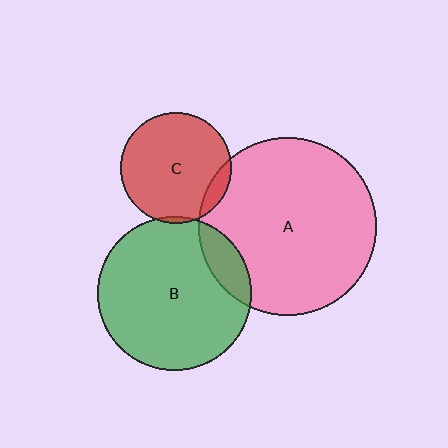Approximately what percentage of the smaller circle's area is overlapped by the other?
Approximately 15%.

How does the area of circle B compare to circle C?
Approximately 1.9 times.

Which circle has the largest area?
Circle A (pink).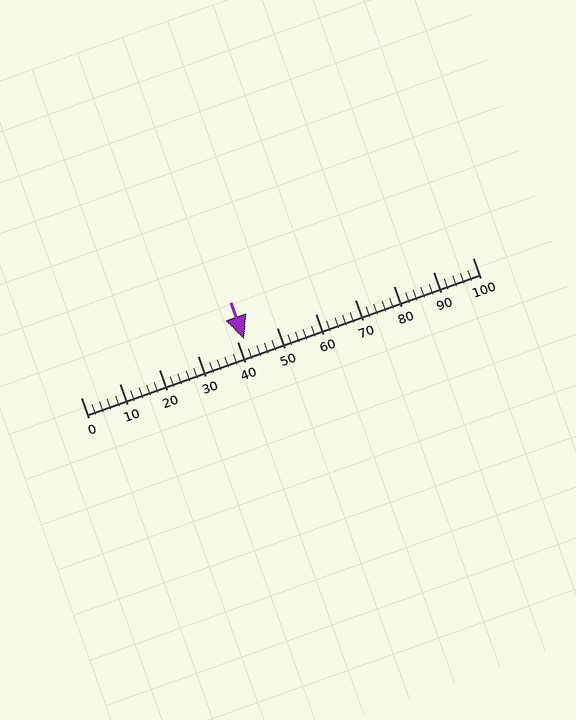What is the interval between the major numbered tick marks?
The major tick marks are spaced 10 units apart.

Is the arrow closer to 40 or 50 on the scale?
The arrow is closer to 40.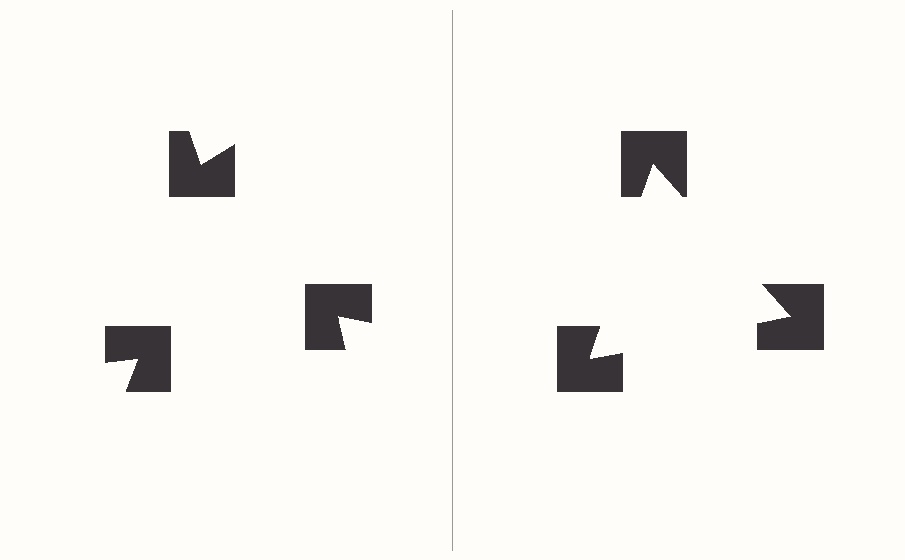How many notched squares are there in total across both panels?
6 — 3 on each side.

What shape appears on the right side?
An illusory triangle.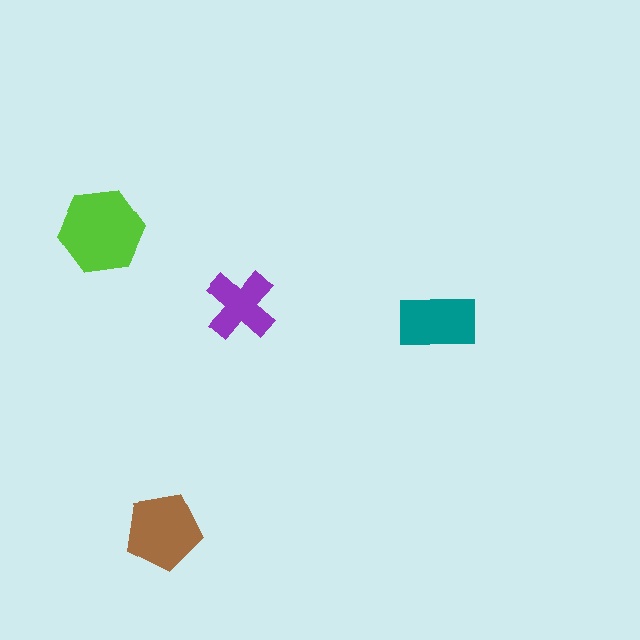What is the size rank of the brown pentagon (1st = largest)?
2nd.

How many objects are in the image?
There are 4 objects in the image.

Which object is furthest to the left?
The lime hexagon is leftmost.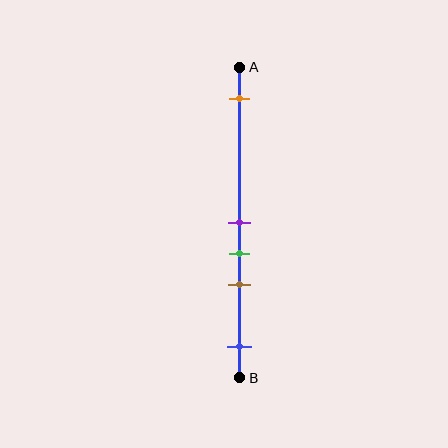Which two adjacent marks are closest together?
The purple and green marks are the closest adjacent pair.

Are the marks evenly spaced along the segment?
No, the marks are not evenly spaced.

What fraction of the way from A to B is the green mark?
The green mark is approximately 60% (0.6) of the way from A to B.